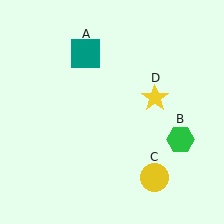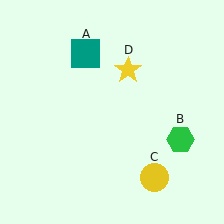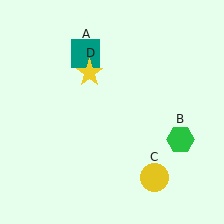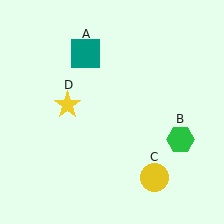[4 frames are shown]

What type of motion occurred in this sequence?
The yellow star (object D) rotated counterclockwise around the center of the scene.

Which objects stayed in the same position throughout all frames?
Teal square (object A) and green hexagon (object B) and yellow circle (object C) remained stationary.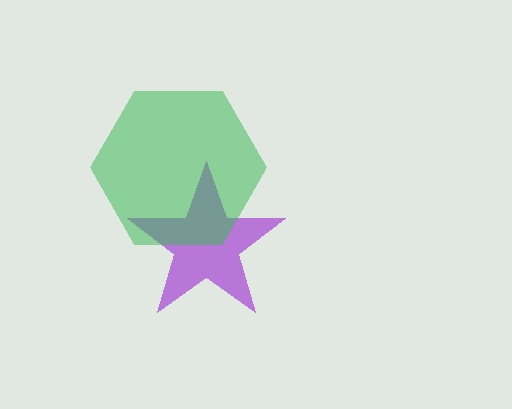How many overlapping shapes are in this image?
There are 2 overlapping shapes in the image.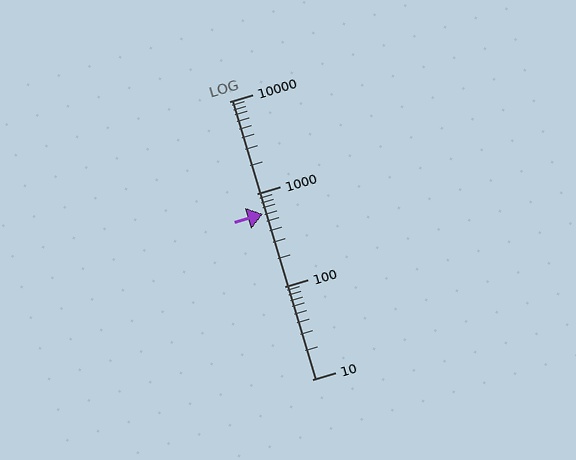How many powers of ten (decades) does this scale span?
The scale spans 3 decades, from 10 to 10000.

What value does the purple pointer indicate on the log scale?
The pointer indicates approximately 610.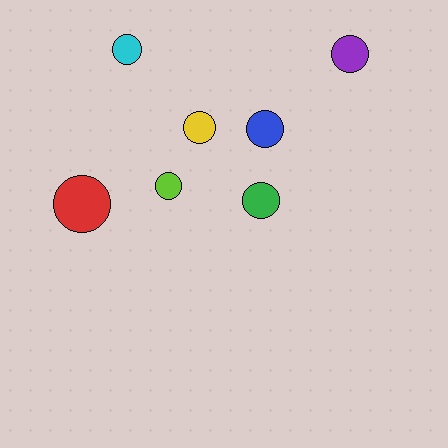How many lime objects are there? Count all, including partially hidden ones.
There is 1 lime object.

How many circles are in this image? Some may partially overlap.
There are 7 circles.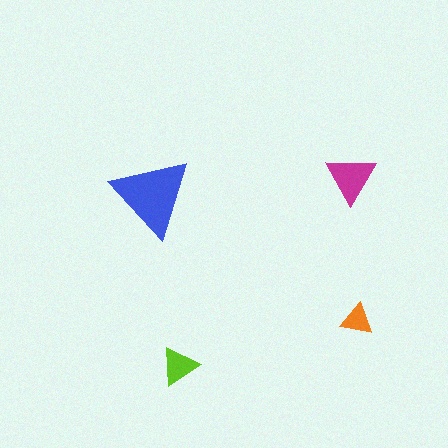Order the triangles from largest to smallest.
the blue one, the magenta one, the lime one, the orange one.